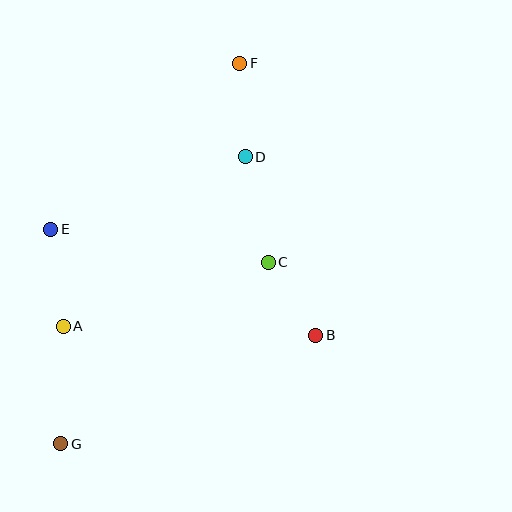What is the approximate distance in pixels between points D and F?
The distance between D and F is approximately 93 pixels.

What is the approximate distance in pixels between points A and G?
The distance between A and G is approximately 118 pixels.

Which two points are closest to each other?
Points B and C are closest to each other.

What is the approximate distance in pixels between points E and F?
The distance between E and F is approximately 251 pixels.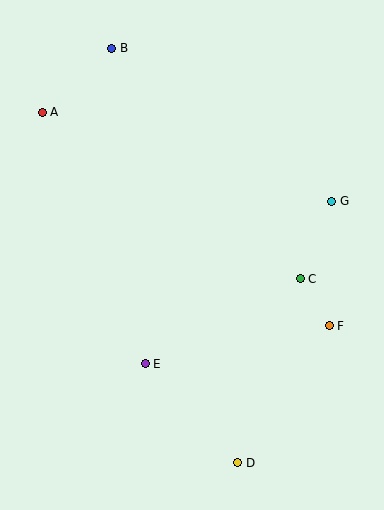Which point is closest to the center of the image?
Point C at (300, 279) is closest to the center.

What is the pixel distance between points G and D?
The distance between G and D is 278 pixels.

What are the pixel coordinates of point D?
Point D is at (238, 463).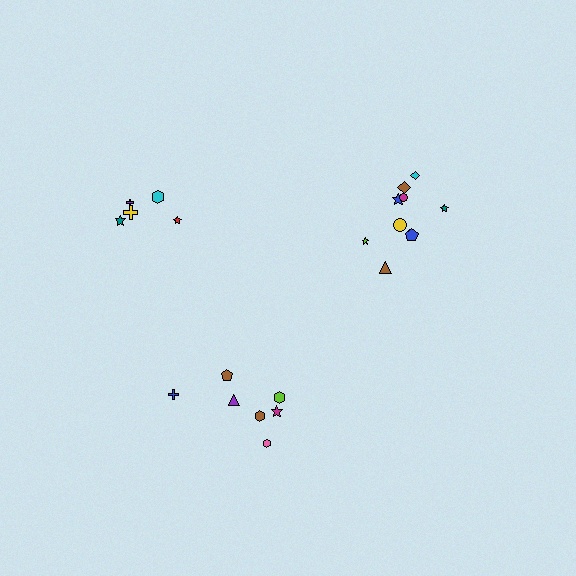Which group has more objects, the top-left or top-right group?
The top-right group.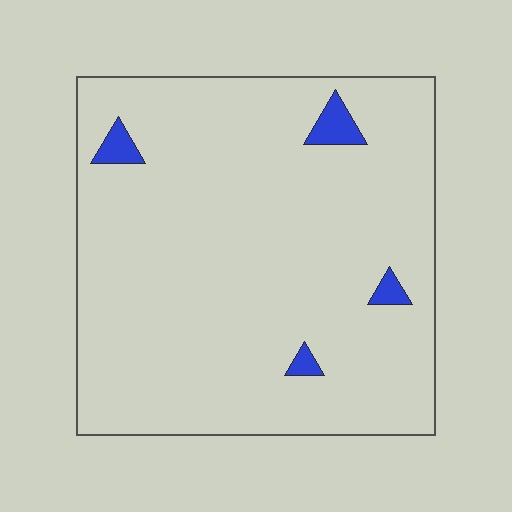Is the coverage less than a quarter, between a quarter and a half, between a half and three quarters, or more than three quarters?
Less than a quarter.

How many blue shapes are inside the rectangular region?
4.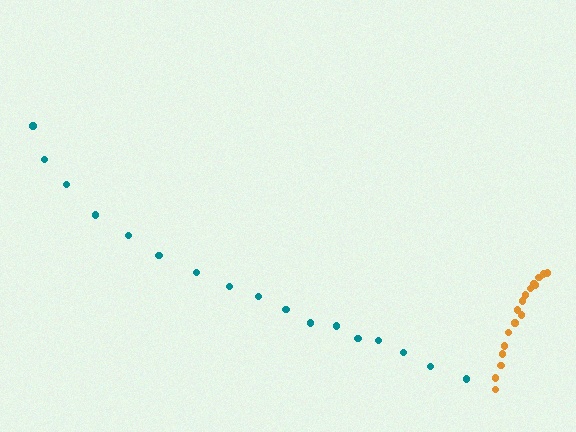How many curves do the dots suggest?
There are 2 distinct paths.